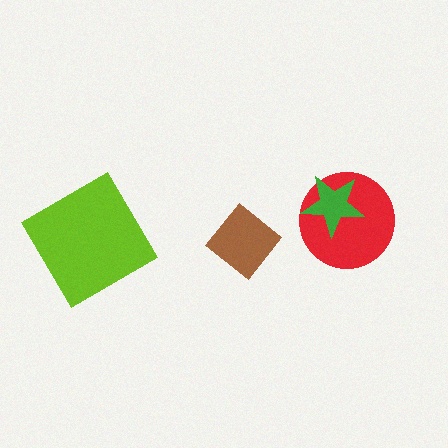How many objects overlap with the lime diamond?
0 objects overlap with the lime diamond.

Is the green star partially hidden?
No, no other shape covers it.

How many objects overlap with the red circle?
1 object overlaps with the red circle.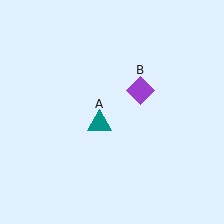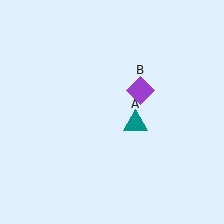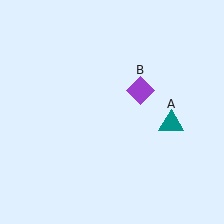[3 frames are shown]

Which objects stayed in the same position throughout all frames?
Purple diamond (object B) remained stationary.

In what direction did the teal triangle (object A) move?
The teal triangle (object A) moved right.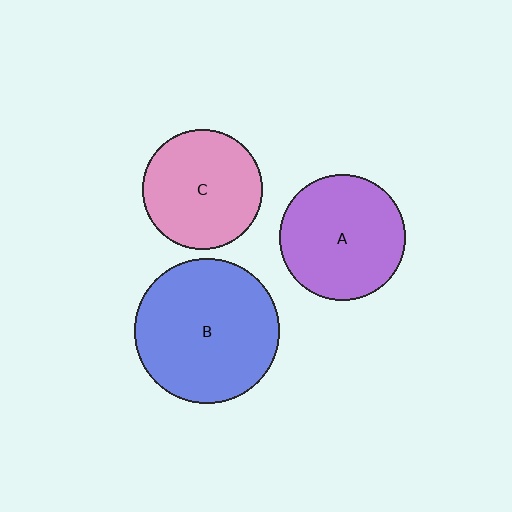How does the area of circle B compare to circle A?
Approximately 1.3 times.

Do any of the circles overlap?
No, none of the circles overlap.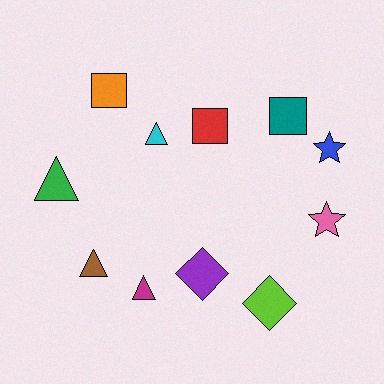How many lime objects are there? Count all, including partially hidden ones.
There is 1 lime object.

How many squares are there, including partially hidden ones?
There are 3 squares.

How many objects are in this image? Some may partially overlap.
There are 11 objects.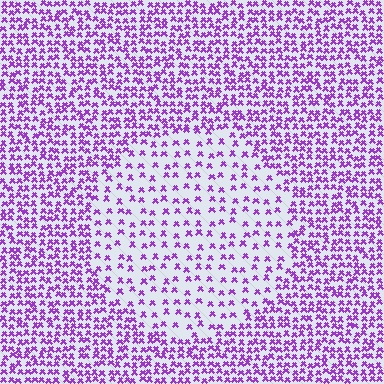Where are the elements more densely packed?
The elements are more densely packed outside the circle boundary.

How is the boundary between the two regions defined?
The boundary is defined by a change in element density (approximately 2.2x ratio). All elements are the same color, size, and shape.